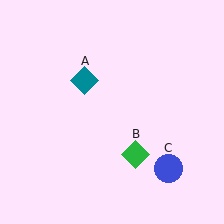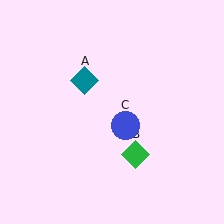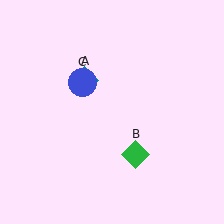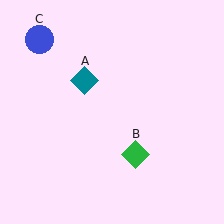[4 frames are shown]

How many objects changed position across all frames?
1 object changed position: blue circle (object C).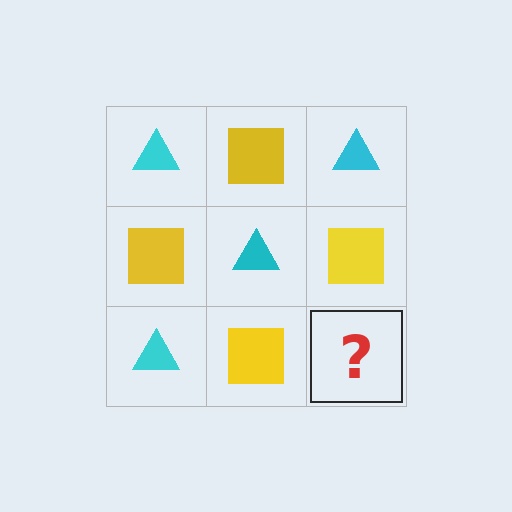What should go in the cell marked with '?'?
The missing cell should contain a cyan triangle.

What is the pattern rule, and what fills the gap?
The rule is that it alternates cyan triangle and yellow square in a checkerboard pattern. The gap should be filled with a cyan triangle.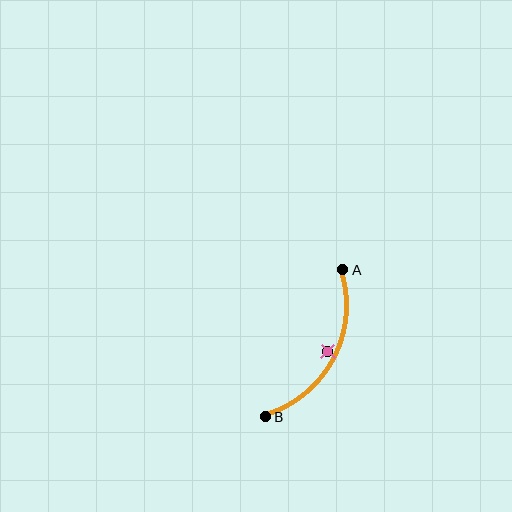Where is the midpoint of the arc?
The arc midpoint is the point on the curve farthest from the straight line joining A and B. It sits to the right of that line.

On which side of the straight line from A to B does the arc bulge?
The arc bulges to the right of the straight line connecting A and B.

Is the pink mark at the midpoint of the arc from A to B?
No — the pink mark does not lie on the arc at all. It sits slightly inside the curve.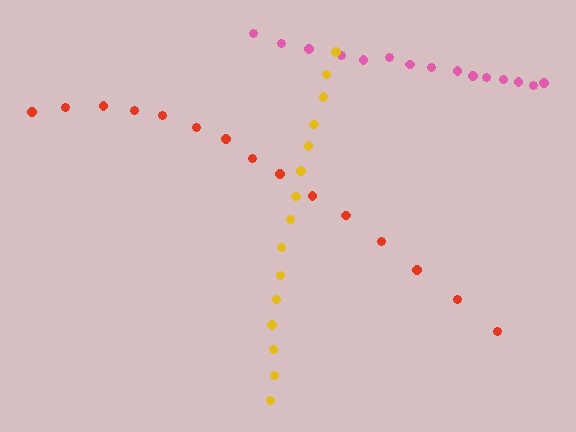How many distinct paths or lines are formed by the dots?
There are 3 distinct paths.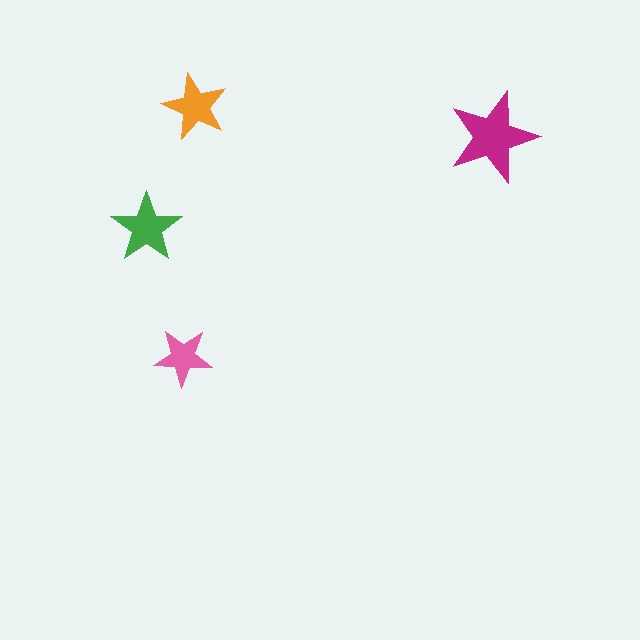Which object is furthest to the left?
The green star is leftmost.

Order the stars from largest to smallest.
the magenta one, the green one, the orange one, the pink one.